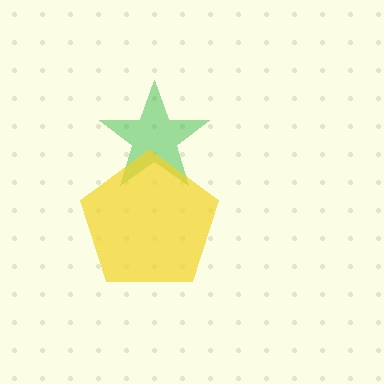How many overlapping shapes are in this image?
There are 2 overlapping shapes in the image.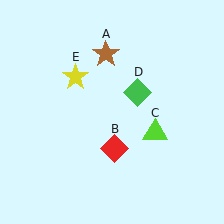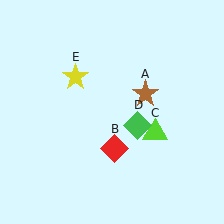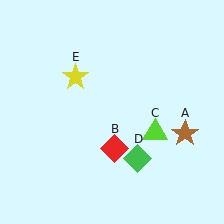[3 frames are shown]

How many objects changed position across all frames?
2 objects changed position: brown star (object A), green diamond (object D).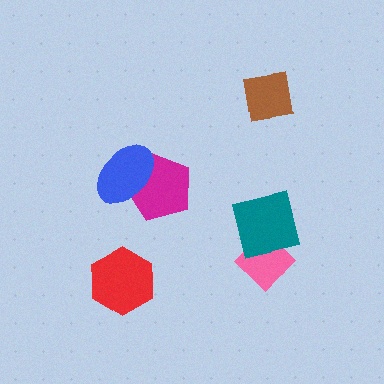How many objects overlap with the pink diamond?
1 object overlaps with the pink diamond.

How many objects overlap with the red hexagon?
0 objects overlap with the red hexagon.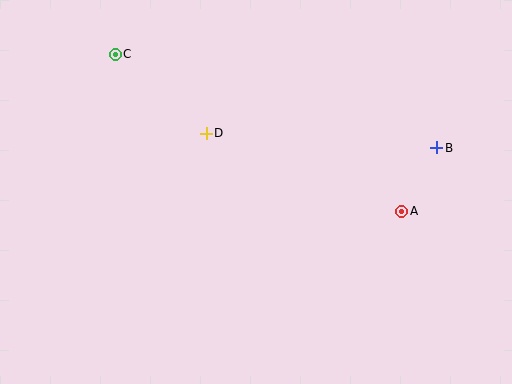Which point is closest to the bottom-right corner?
Point A is closest to the bottom-right corner.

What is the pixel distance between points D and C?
The distance between D and C is 121 pixels.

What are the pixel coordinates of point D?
Point D is at (206, 133).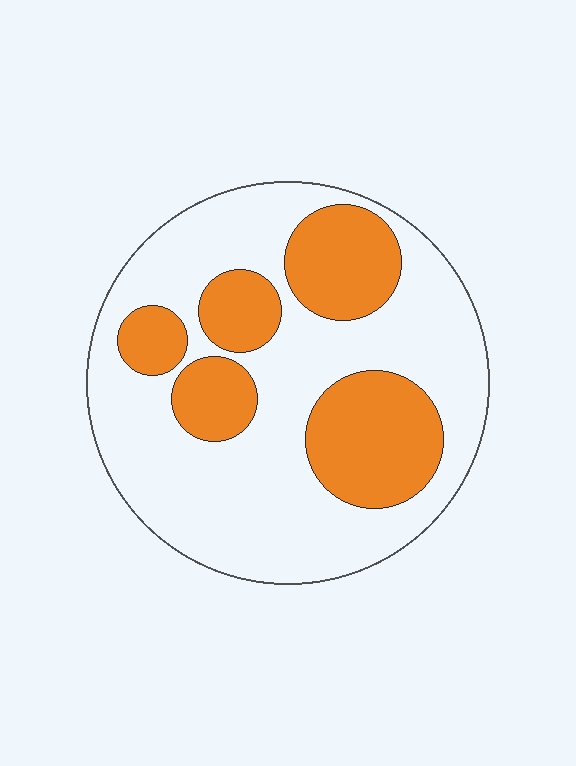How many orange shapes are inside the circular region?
5.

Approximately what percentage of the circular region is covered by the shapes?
Approximately 30%.